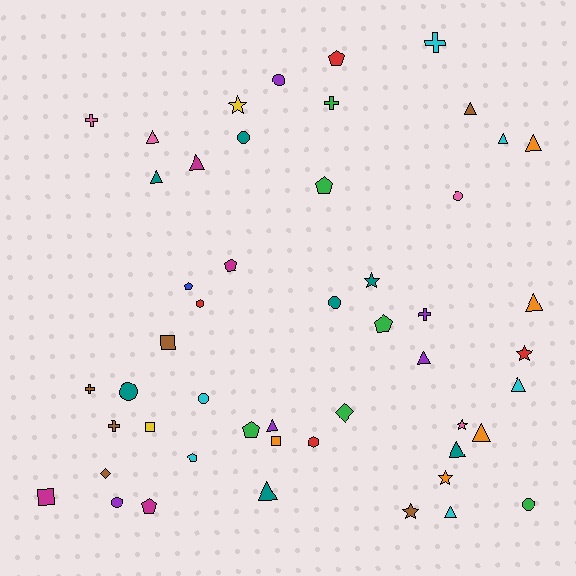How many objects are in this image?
There are 50 objects.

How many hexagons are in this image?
There are 2 hexagons.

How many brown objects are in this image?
There are 6 brown objects.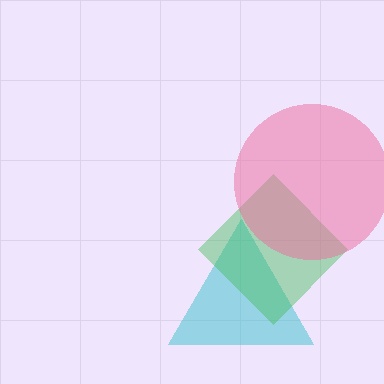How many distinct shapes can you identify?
There are 3 distinct shapes: a cyan triangle, a green diamond, a pink circle.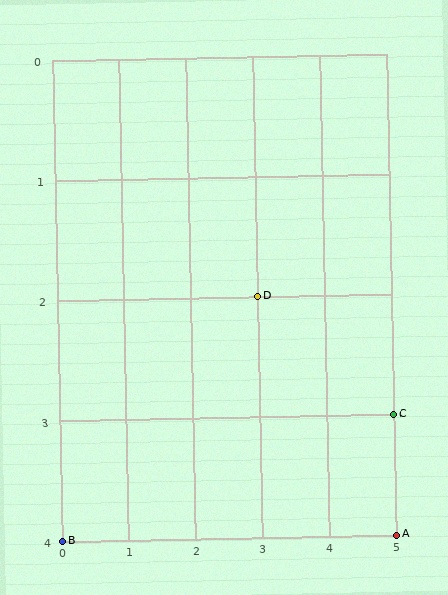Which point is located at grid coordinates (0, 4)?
Point B is at (0, 4).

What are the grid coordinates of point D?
Point D is at grid coordinates (3, 2).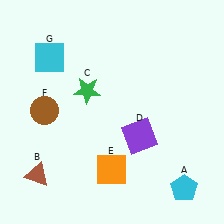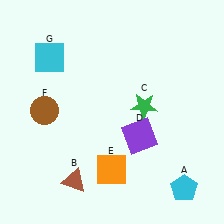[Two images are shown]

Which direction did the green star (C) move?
The green star (C) moved right.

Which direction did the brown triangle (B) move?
The brown triangle (B) moved right.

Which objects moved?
The objects that moved are: the brown triangle (B), the green star (C).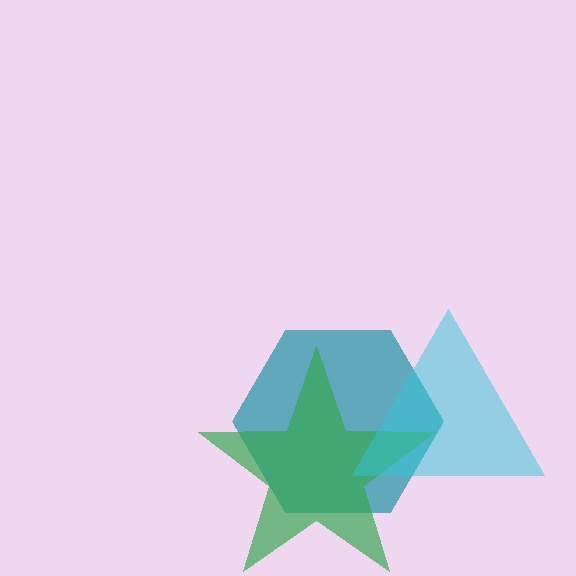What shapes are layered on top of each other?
The layered shapes are: a teal hexagon, a green star, a cyan triangle.